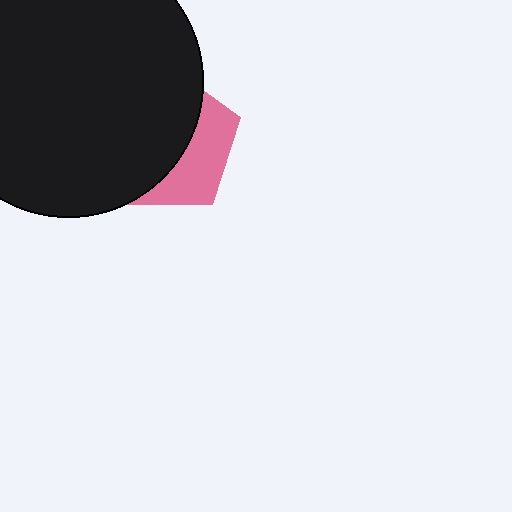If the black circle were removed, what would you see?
You would see the complete pink pentagon.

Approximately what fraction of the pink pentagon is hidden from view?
Roughly 64% of the pink pentagon is hidden behind the black circle.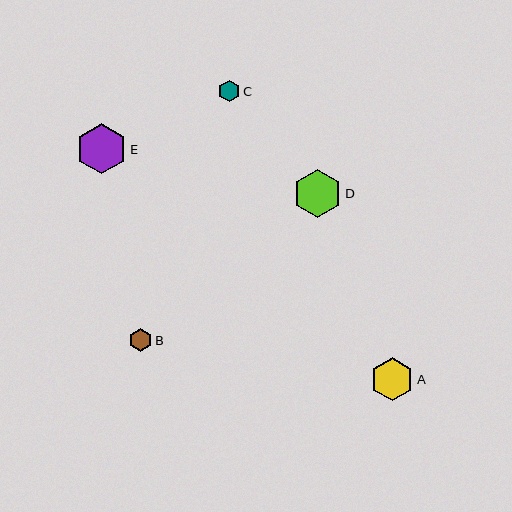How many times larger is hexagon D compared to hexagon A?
Hexagon D is approximately 1.1 times the size of hexagon A.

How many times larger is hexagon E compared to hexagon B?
Hexagon E is approximately 2.2 times the size of hexagon B.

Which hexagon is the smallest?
Hexagon C is the smallest with a size of approximately 22 pixels.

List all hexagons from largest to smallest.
From largest to smallest: E, D, A, B, C.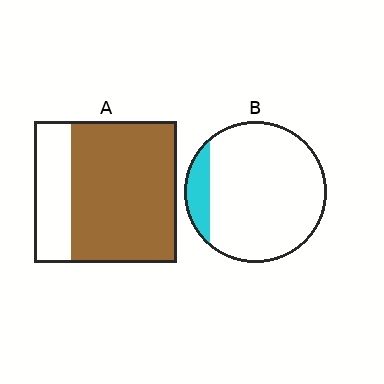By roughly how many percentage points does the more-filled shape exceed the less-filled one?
By roughly 60 percentage points (A over B).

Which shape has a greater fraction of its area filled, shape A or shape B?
Shape A.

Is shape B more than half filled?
No.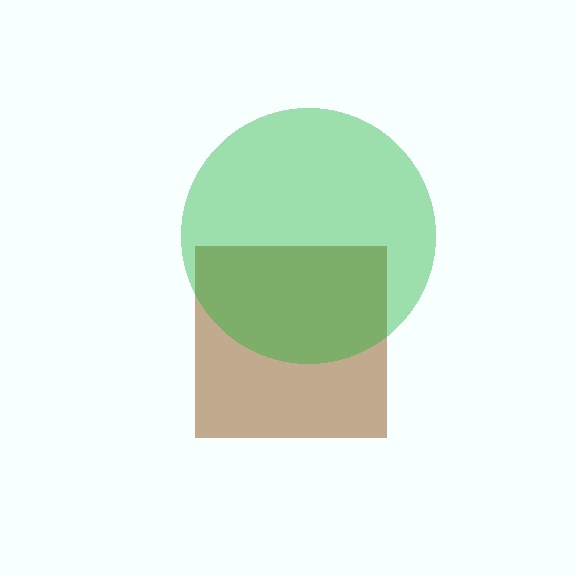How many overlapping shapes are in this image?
There are 2 overlapping shapes in the image.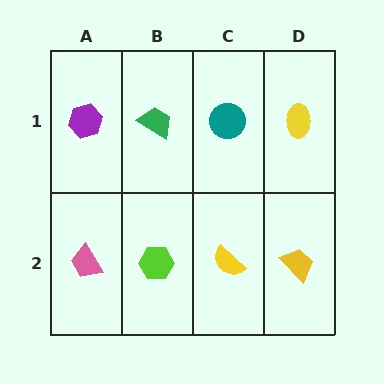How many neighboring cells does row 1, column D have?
2.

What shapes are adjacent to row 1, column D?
A yellow trapezoid (row 2, column D), a teal circle (row 1, column C).